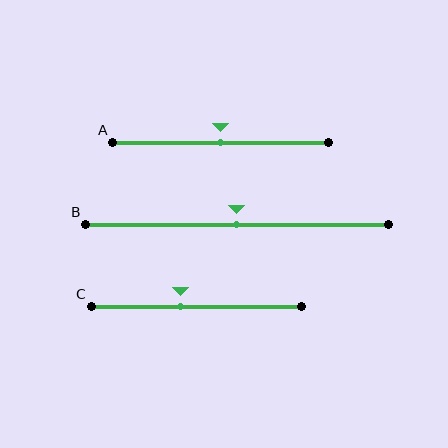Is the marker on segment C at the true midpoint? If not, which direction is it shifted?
No, the marker on segment C is shifted to the left by about 8% of the segment length.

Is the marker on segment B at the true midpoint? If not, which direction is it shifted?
Yes, the marker on segment B is at the true midpoint.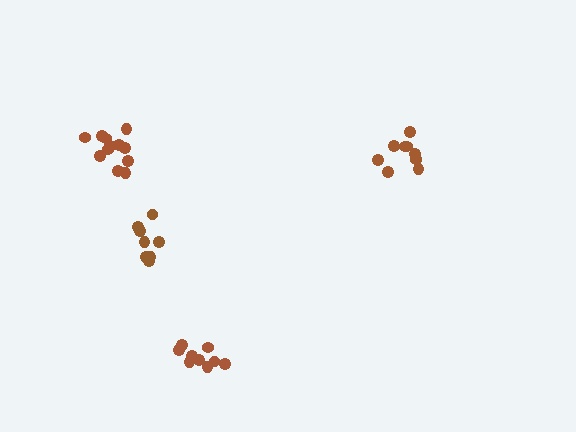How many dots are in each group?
Group 1: 9 dots, Group 2: 8 dots, Group 3: 9 dots, Group 4: 12 dots (38 total).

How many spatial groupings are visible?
There are 4 spatial groupings.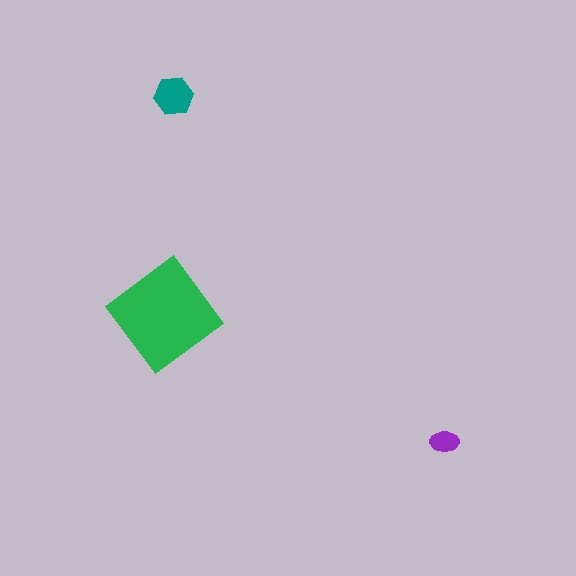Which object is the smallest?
The purple ellipse.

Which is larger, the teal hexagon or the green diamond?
The green diamond.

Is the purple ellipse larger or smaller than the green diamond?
Smaller.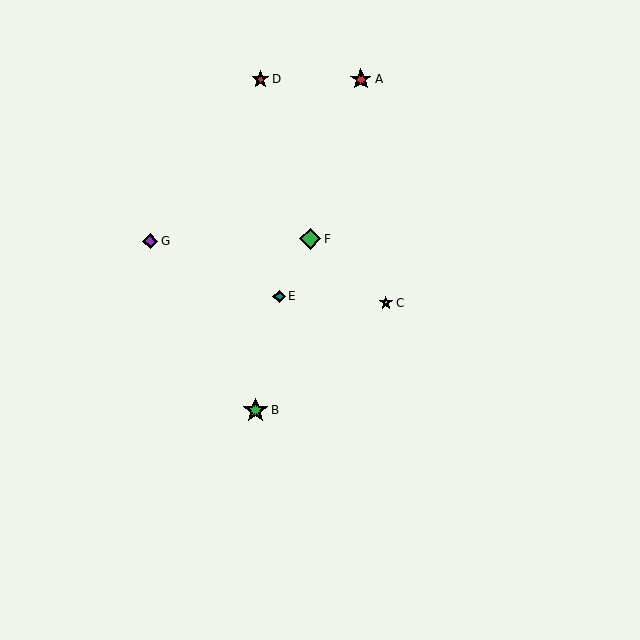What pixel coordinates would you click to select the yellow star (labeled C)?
Click at (386, 303) to select the yellow star C.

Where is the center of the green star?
The center of the green star is at (256, 410).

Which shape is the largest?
The green star (labeled B) is the largest.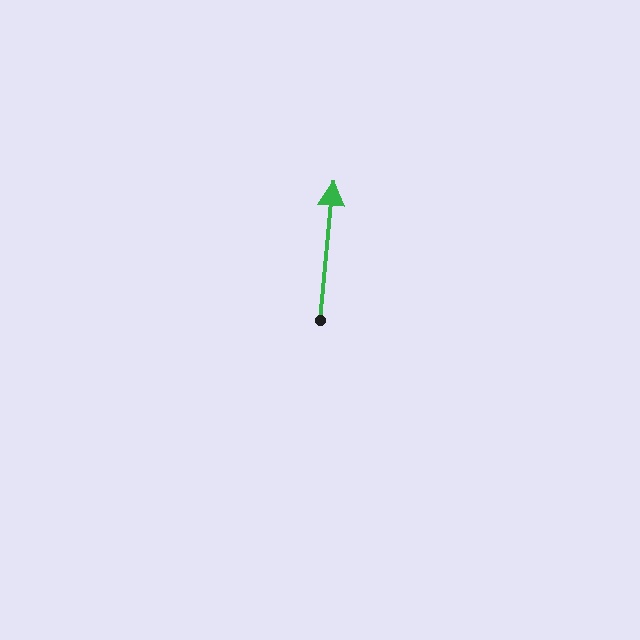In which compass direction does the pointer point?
North.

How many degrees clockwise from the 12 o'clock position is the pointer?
Approximately 5 degrees.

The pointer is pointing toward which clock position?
Roughly 12 o'clock.